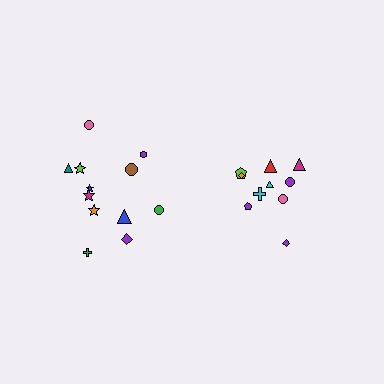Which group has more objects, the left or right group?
The left group.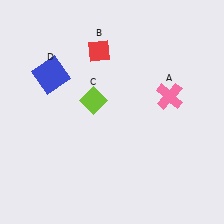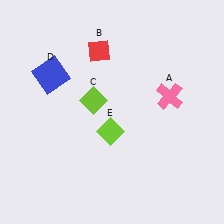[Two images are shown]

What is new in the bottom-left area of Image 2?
A lime diamond (E) was added in the bottom-left area of Image 2.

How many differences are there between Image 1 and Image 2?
There is 1 difference between the two images.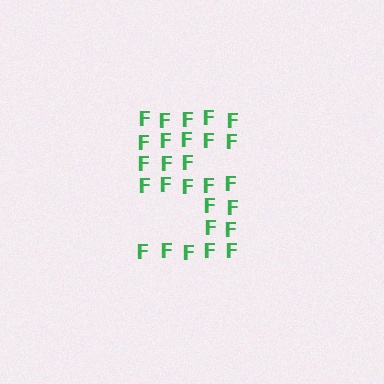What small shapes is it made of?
It is made of small letter F's.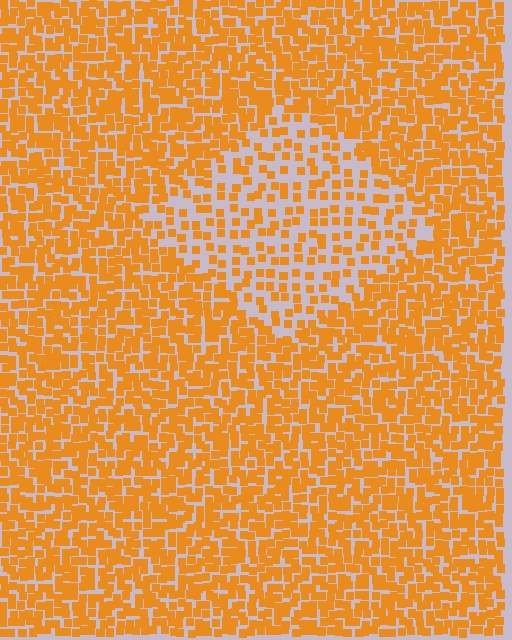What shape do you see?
I see a diamond.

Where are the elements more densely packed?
The elements are more densely packed outside the diamond boundary.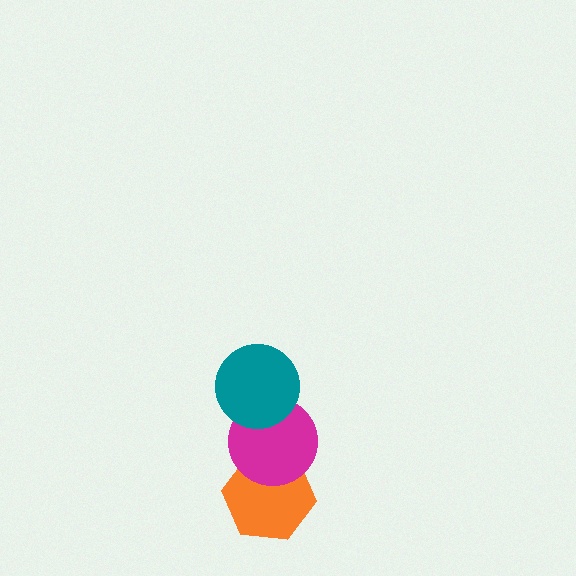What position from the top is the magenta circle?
The magenta circle is 2nd from the top.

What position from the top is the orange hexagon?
The orange hexagon is 3rd from the top.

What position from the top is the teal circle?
The teal circle is 1st from the top.